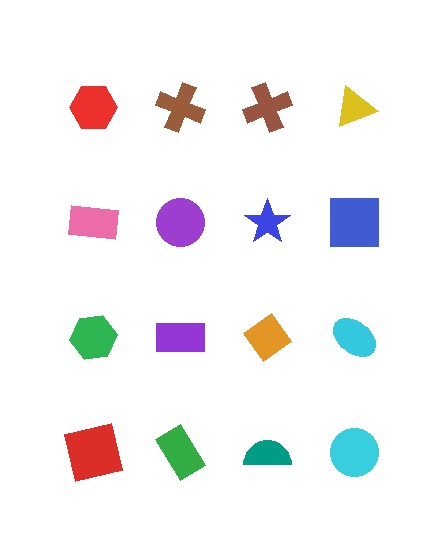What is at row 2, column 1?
A pink rectangle.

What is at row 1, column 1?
A red hexagon.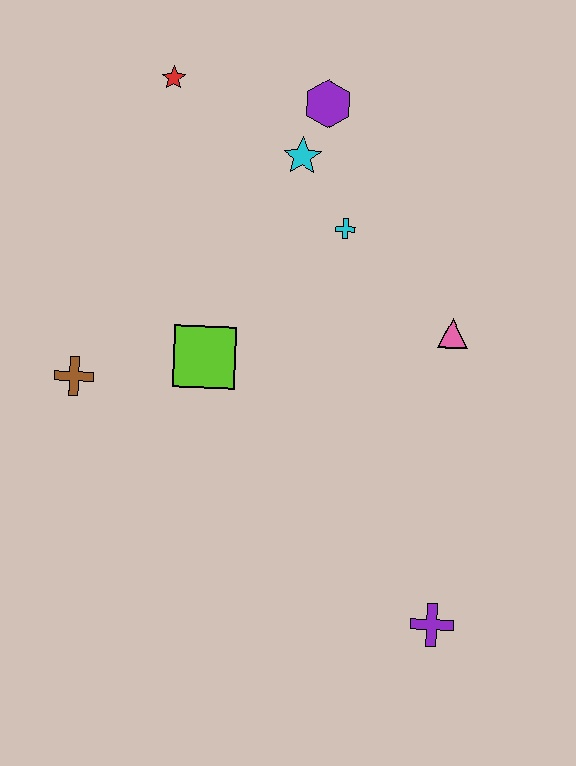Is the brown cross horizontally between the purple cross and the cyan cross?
No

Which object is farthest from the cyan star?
The purple cross is farthest from the cyan star.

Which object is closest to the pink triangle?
The cyan cross is closest to the pink triangle.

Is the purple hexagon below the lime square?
No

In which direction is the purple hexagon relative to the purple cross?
The purple hexagon is above the purple cross.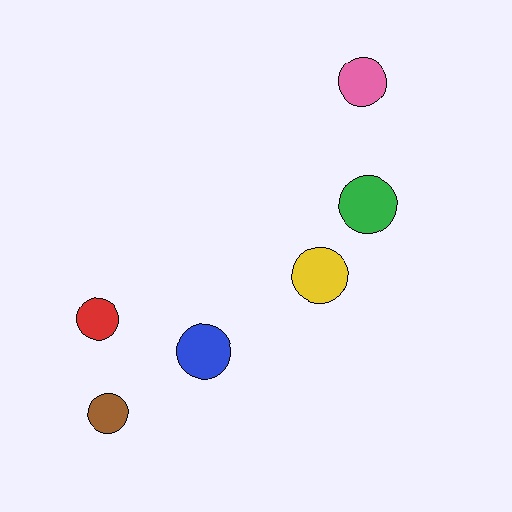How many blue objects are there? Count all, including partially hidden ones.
There is 1 blue object.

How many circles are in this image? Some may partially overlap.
There are 6 circles.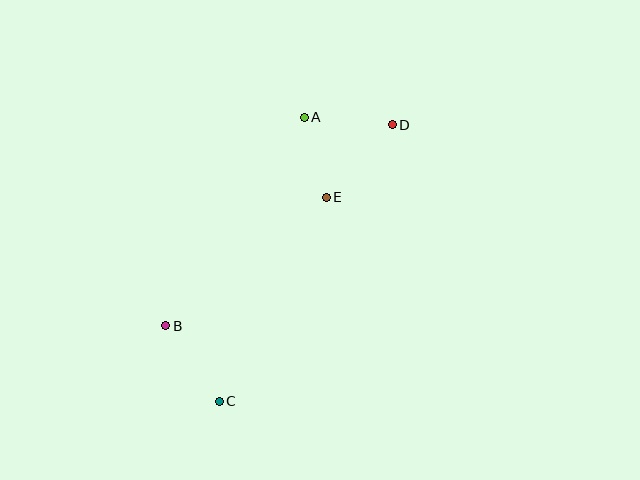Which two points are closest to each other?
Points A and E are closest to each other.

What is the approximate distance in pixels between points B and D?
The distance between B and D is approximately 303 pixels.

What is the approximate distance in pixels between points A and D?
The distance between A and D is approximately 88 pixels.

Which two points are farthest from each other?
Points C and D are farthest from each other.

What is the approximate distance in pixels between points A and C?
The distance between A and C is approximately 297 pixels.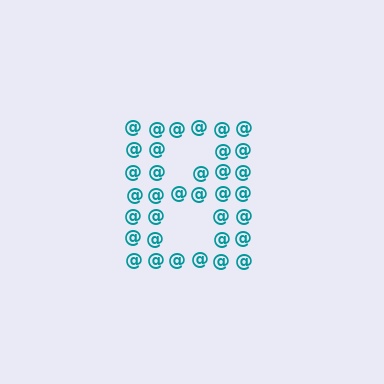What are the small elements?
The small elements are at signs.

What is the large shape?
The large shape is the letter B.